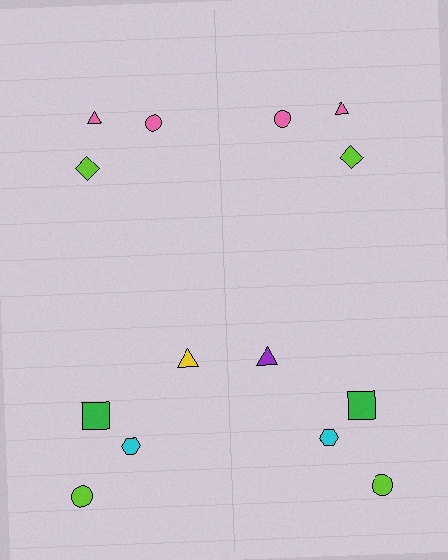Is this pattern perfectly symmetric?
No, the pattern is not perfectly symmetric. The purple triangle on the right side breaks the symmetry — its mirror counterpart is yellow.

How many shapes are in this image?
There are 14 shapes in this image.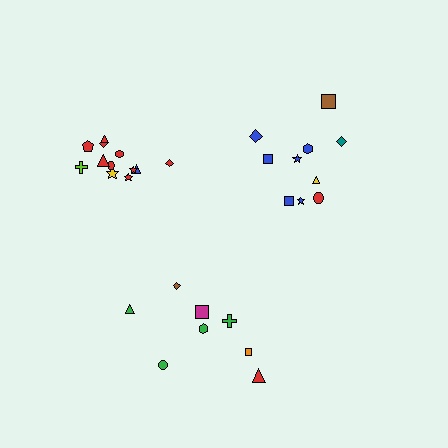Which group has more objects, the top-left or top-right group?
The top-left group.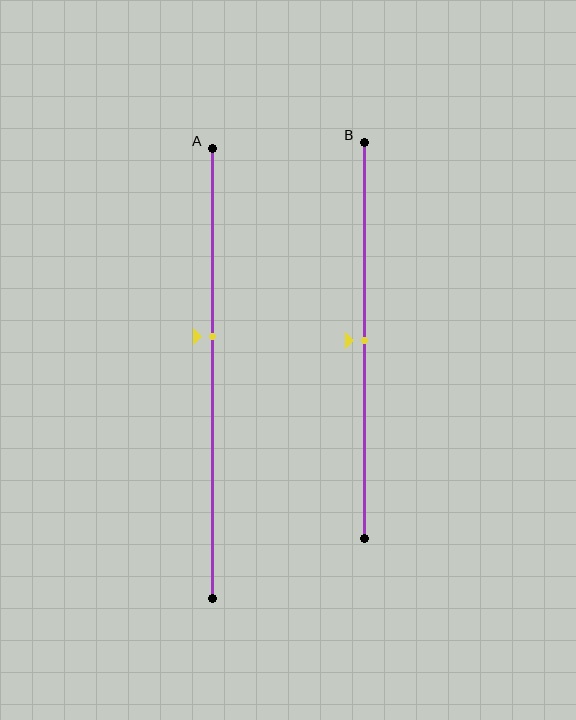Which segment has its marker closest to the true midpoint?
Segment B has its marker closest to the true midpoint.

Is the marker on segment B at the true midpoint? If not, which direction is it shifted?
Yes, the marker on segment B is at the true midpoint.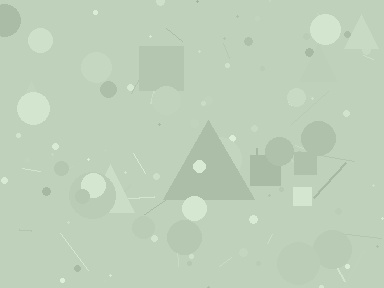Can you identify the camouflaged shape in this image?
The camouflaged shape is a triangle.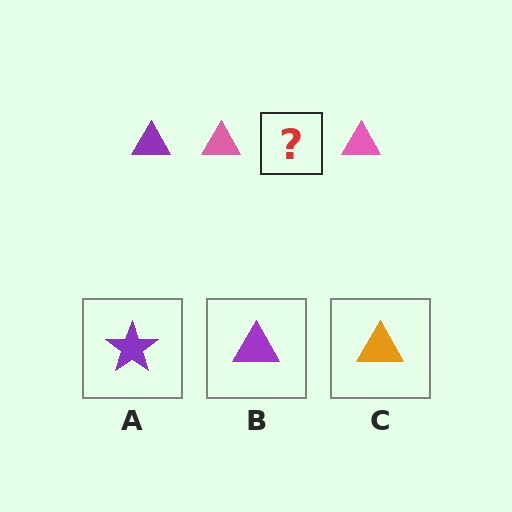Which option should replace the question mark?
Option B.